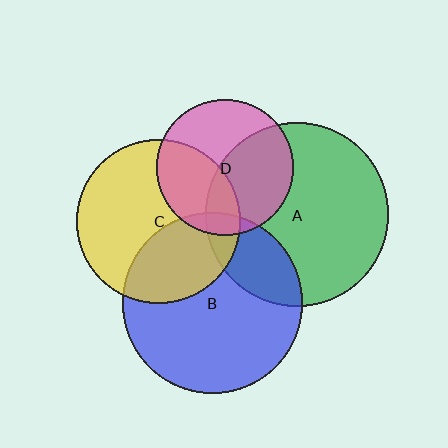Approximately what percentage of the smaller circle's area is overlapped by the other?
Approximately 45%.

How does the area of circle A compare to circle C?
Approximately 1.2 times.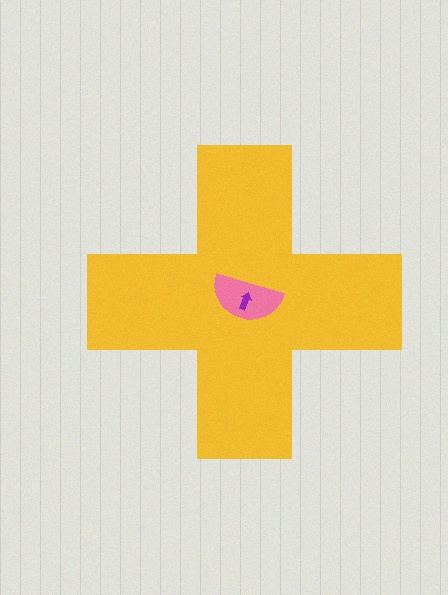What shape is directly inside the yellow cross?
The pink semicircle.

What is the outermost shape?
The yellow cross.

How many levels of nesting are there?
3.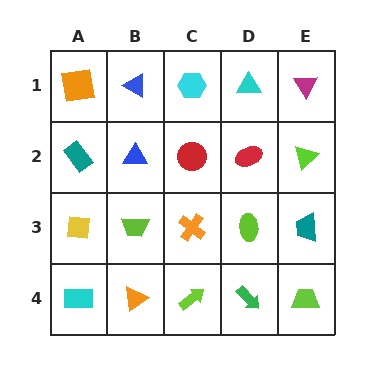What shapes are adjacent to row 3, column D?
A red ellipse (row 2, column D), a green arrow (row 4, column D), an orange cross (row 3, column C), a teal trapezoid (row 3, column E).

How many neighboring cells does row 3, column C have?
4.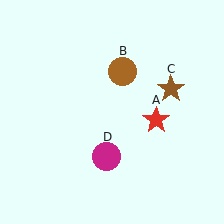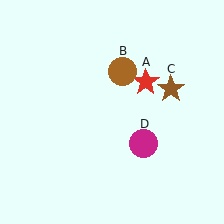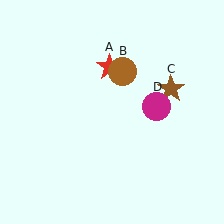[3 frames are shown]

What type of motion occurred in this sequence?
The red star (object A), magenta circle (object D) rotated counterclockwise around the center of the scene.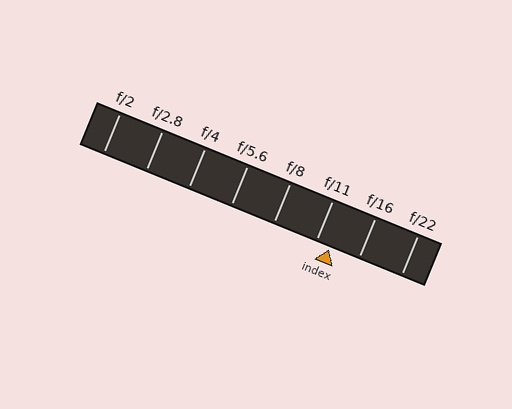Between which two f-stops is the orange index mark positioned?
The index mark is between f/11 and f/16.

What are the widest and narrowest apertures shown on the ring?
The widest aperture shown is f/2 and the narrowest is f/22.